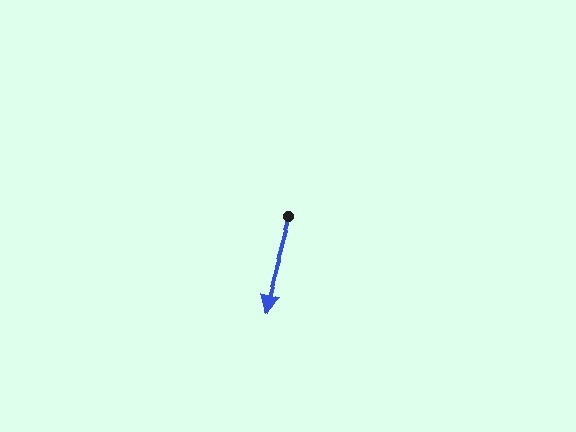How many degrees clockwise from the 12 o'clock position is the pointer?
Approximately 195 degrees.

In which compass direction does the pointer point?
South.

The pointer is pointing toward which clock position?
Roughly 6 o'clock.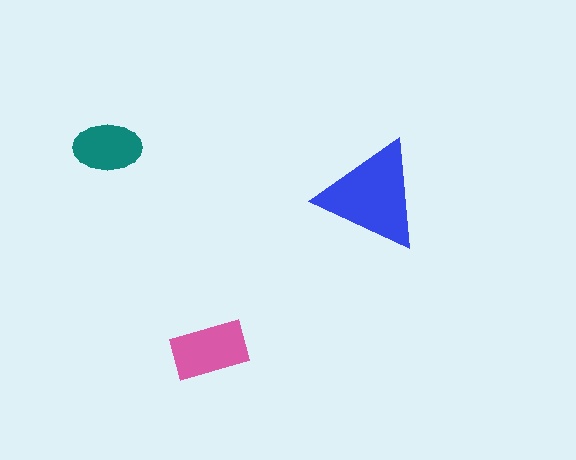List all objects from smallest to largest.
The teal ellipse, the pink rectangle, the blue triangle.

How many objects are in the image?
There are 3 objects in the image.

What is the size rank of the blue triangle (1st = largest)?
1st.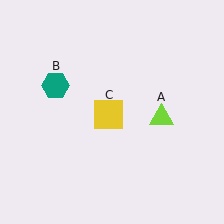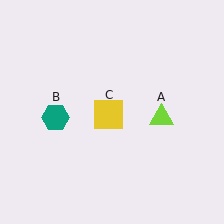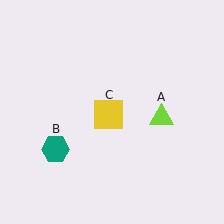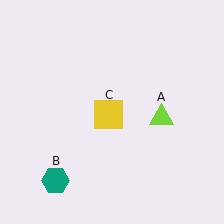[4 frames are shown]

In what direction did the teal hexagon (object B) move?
The teal hexagon (object B) moved down.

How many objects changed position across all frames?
1 object changed position: teal hexagon (object B).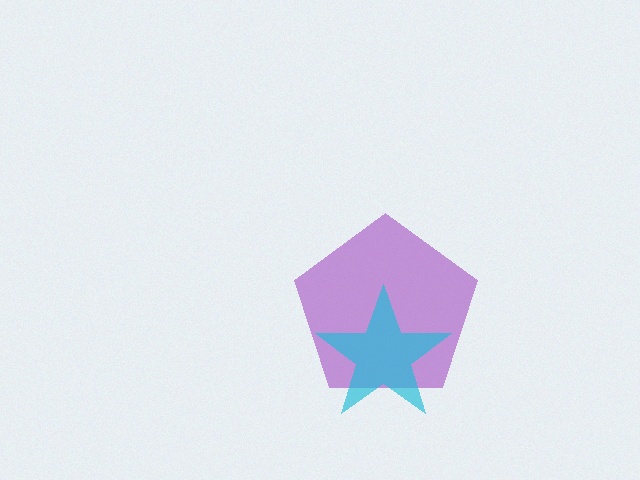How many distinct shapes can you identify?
There are 2 distinct shapes: a purple pentagon, a cyan star.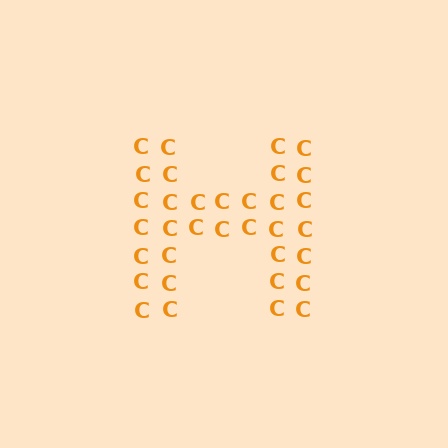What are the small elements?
The small elements are letter C's.